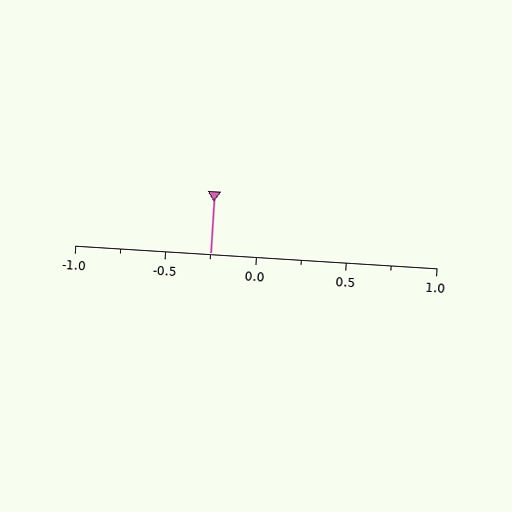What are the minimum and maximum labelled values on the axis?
The axis runs from -1.0 to 1.0.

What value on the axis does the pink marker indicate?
The marker indicates approximately -0.25.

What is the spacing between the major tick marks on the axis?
The major ticks are spaced 0.5 apart.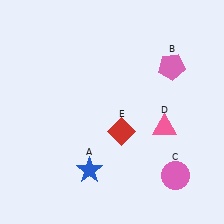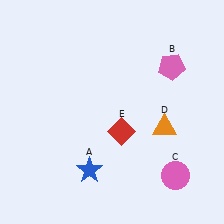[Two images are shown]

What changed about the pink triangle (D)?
In Image 1, D is pink. In Image 2, it changed to orange.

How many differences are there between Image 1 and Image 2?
There is 1 difference between the two images.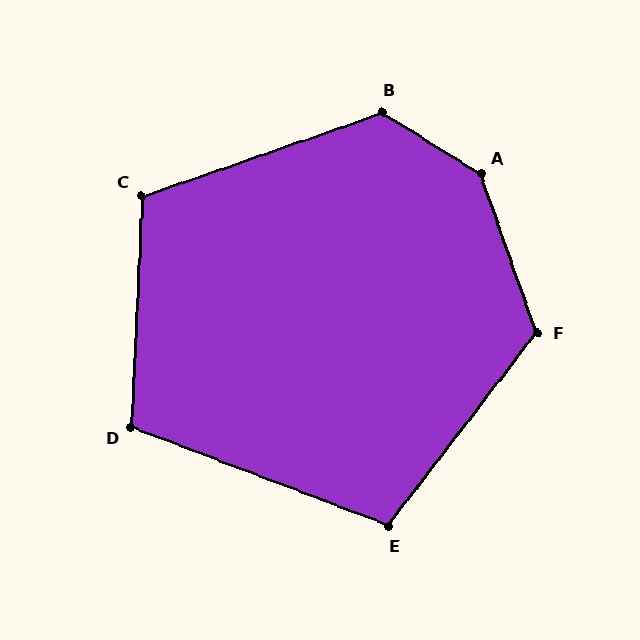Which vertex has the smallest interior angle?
E, at approximately 107 degrees.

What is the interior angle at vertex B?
Approximately 129 degrees (obtuse).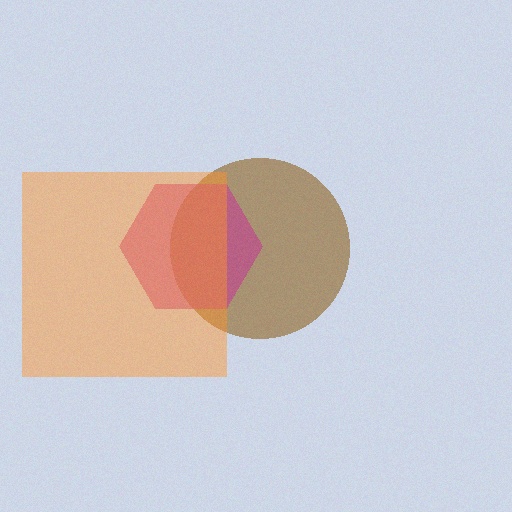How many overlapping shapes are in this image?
There are 3 overlapping shapes in the image.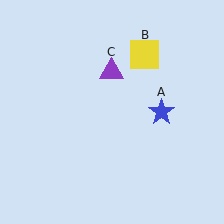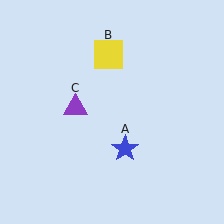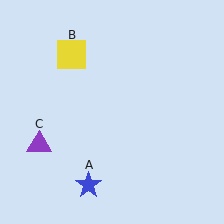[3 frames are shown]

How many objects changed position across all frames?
3 objects changed position: blue star (object A), yellow square (object B), purple triangle (object C).